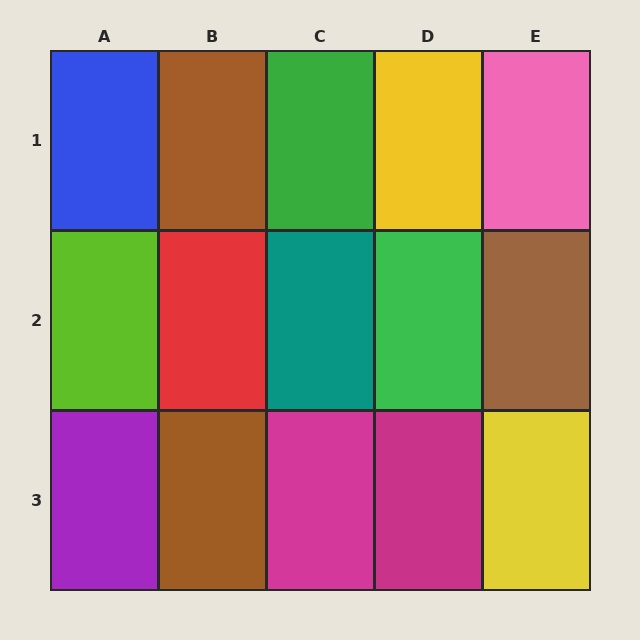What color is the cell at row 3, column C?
Magenta.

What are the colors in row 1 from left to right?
Blue, brown, green, yellow, pink.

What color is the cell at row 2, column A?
Lime.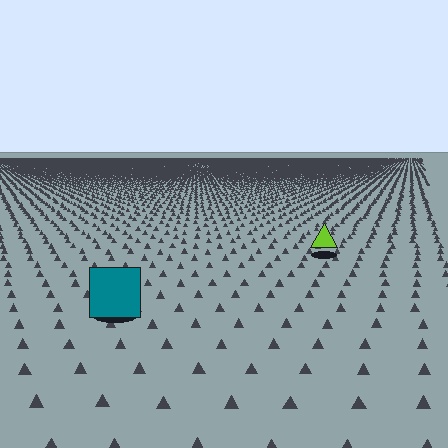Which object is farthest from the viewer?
The lime triangle is farthest from the viewer. It appears smaller and the ground texture around it is denser.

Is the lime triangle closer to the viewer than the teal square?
No. The teal square is closer — you can tell from the texture gradient: the ground texture is coarser near it.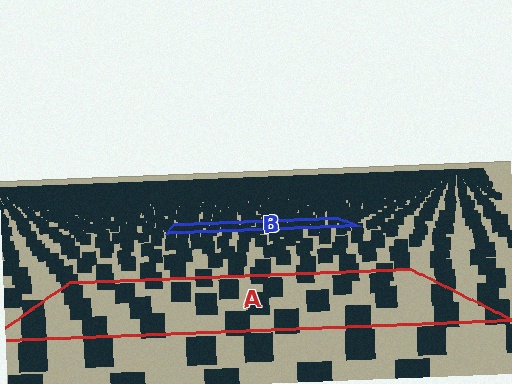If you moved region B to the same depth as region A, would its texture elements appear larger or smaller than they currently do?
They would appear larger. At a closer depth, the same texture elements are projected at a bigger on-screen size.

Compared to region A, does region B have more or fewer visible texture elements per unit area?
Region B has more texture elements per unit area — they are packed more densely because it is farther away.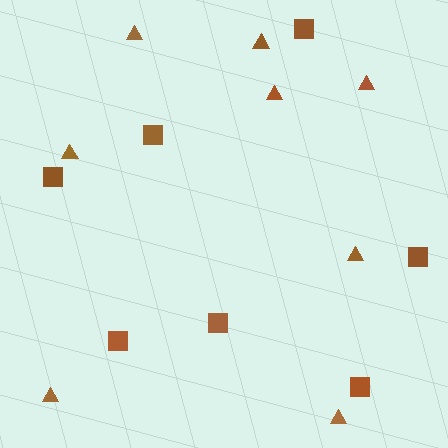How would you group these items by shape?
There are 2 groups: one group of triangles (8) and one group of squares (7).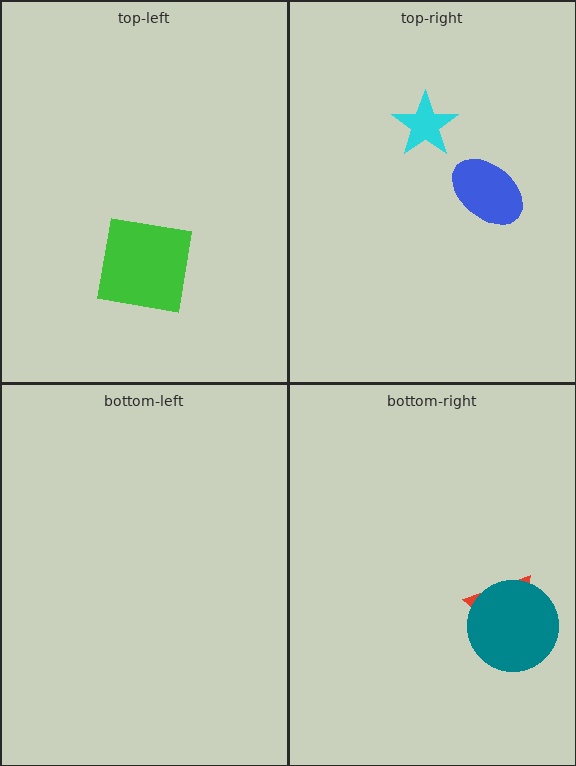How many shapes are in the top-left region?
1.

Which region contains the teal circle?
The bottom-right region.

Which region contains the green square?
The top-left region.